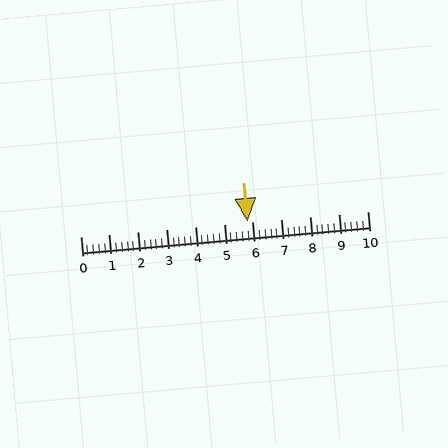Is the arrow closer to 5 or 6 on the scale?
The arrow is closer to 6.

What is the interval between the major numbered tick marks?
The major tick marks are spaced 1 units apart.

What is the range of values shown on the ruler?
The ruler shows values from 0 to 10.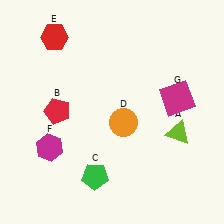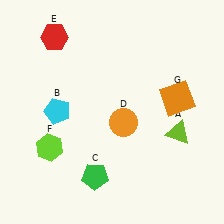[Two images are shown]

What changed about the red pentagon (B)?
In Image 1, B is red. In Image 2, it changed to cyan.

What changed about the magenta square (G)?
In Image 1, G is magenta. In Image 2, it changed to orange.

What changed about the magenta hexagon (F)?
In Image 1, F is magenta. In Image 2, it changed to lime.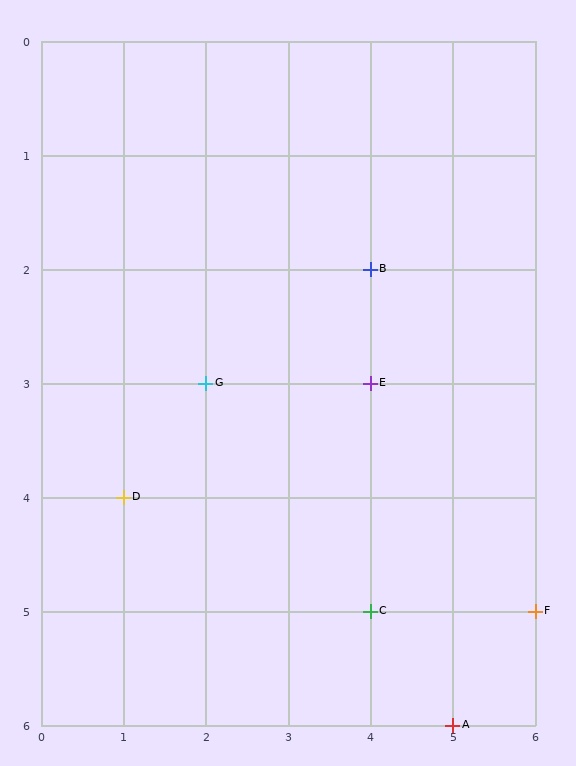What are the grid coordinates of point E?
Point E is at grid coordinates (4, 3).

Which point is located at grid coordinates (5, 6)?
Point A is at (5, 6).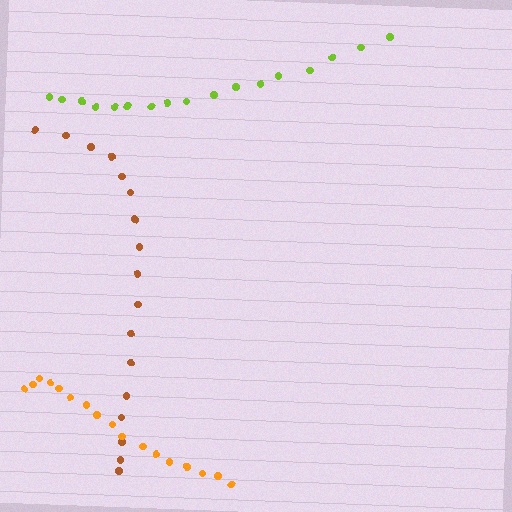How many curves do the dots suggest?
There are 3 distinct paths.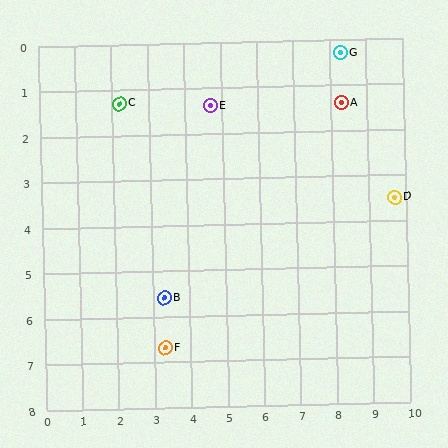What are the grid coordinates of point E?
Point E is at approximately (4.7, 1.4).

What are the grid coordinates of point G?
Point G is at approximately (8.3, 0.3).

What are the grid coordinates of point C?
Point C is at approximately (2.2, 1.3).